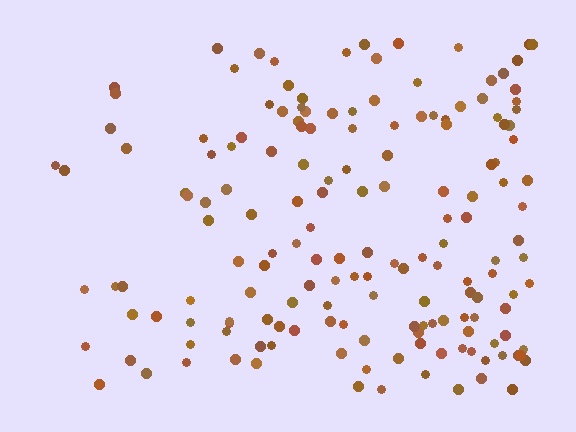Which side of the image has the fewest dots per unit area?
The left.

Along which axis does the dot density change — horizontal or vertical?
Horizontal.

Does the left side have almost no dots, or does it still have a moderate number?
Still a moderate number, just noticeably fewer than the right.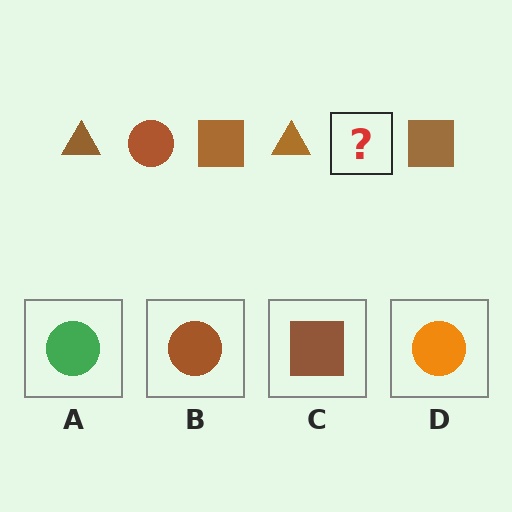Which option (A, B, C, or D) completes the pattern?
B.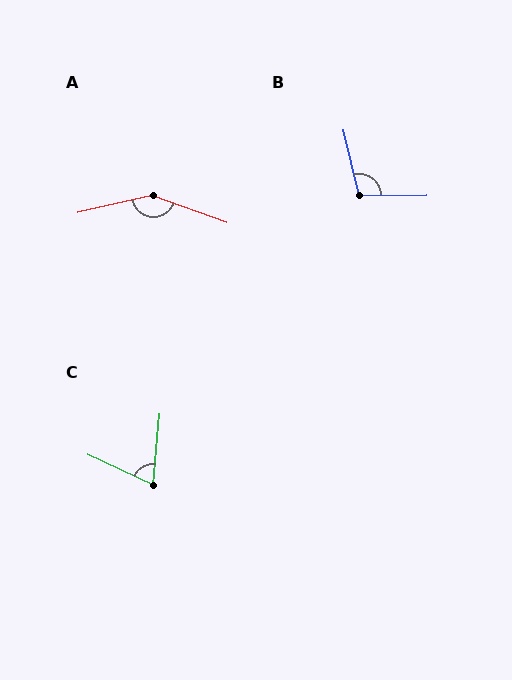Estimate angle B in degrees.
Approximately 103 degrees.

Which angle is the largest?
A, at approximately 147 degrees.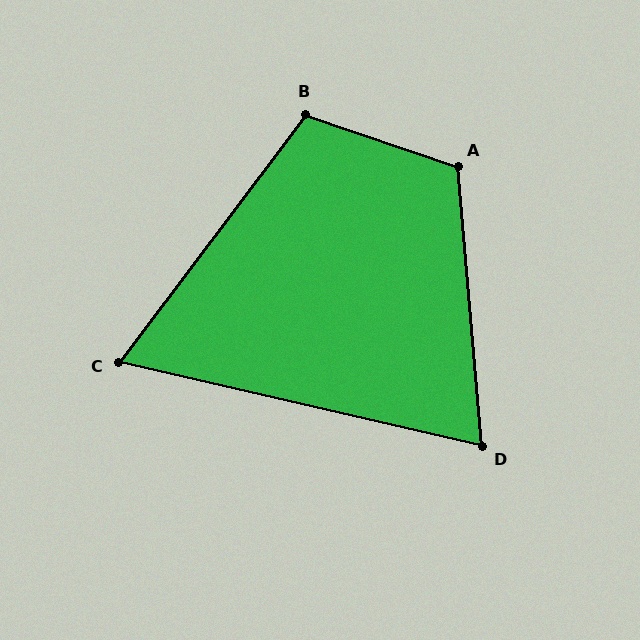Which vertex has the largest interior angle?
A, at approximately 114 degrees.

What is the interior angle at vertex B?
Approximately 108 degrees (obtuse).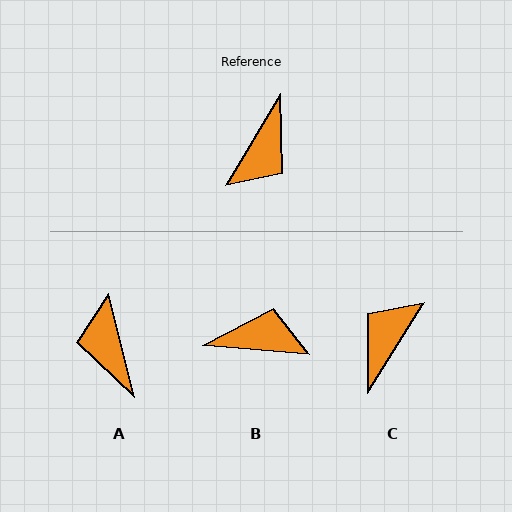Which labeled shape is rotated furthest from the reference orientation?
C, about 179 degrees away.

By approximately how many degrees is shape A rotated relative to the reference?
Approximately 135 degrees clockwise.